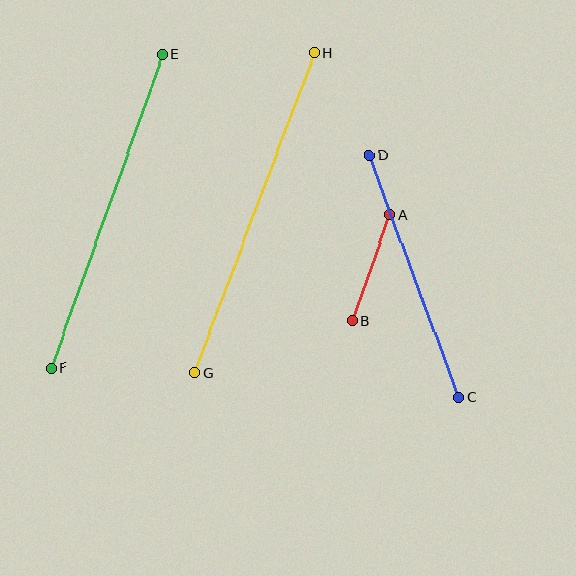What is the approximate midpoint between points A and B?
The midpoint is at approximately (371, 268) pixels.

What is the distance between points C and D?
The distance is approximately 258 pixels.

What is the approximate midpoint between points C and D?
The midpoint is at approximately (414, 276) pixels.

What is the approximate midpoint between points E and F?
The midpoint is at approximately (107, 211) pixels.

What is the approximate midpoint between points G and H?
The midpoint is at approximately (254, 213) pixels.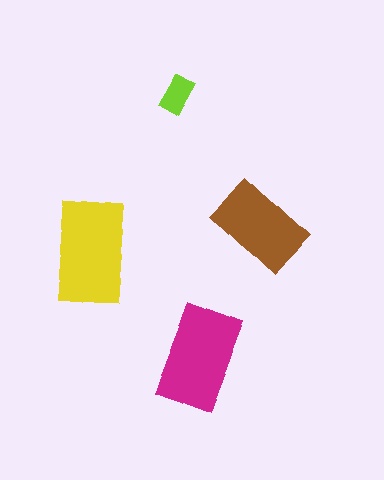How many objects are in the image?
There are 4 objects in the image.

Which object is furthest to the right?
The brown rectangle is rightmost.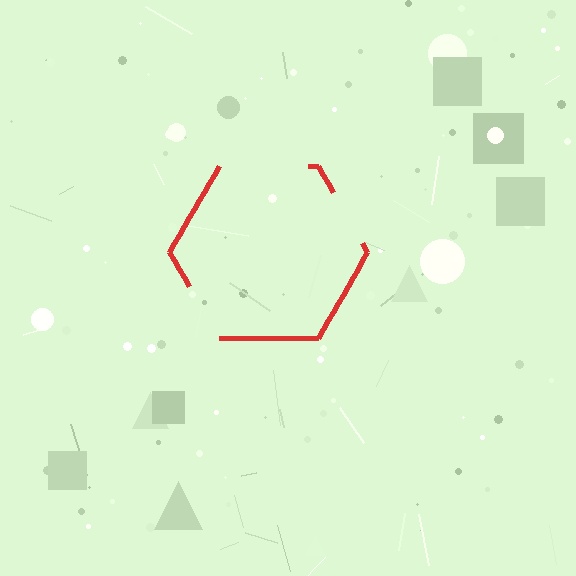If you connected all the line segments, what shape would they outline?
They would outline a hexagon.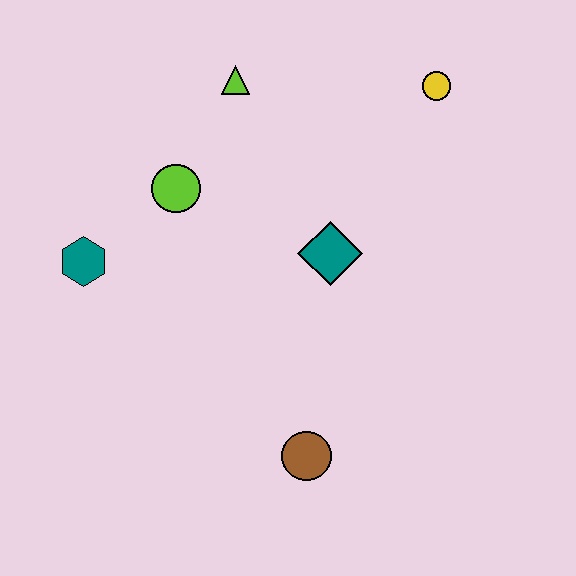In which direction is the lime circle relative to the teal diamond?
The lime circle is to the left of the teal diamond.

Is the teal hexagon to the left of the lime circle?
Yes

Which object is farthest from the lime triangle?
The brown circle is farthest from the lime triangle.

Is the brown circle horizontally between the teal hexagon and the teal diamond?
Yes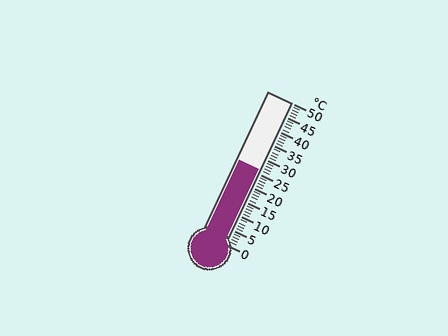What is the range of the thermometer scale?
The thermometer scale ranges from 0°C to 50°C.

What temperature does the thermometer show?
The thermometer shows approximately 26°C.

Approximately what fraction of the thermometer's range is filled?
The thermometer is filled to approximately 50% of its range.